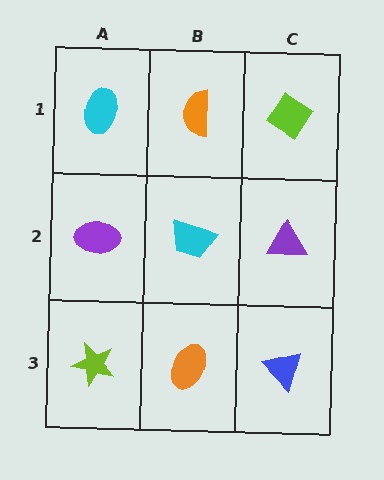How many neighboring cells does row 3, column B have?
3.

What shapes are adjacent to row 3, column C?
A purple triangle (row 2, column C), an orange ellipse (row 3, column B).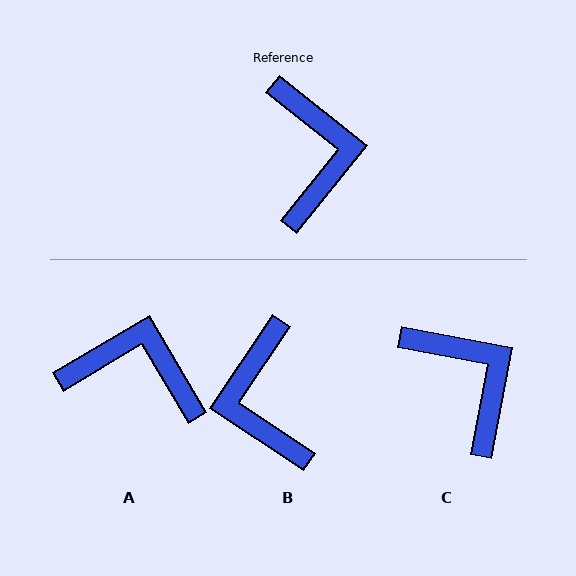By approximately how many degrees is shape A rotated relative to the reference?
Approximately 69 degrees counter-clockwise.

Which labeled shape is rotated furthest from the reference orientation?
B, about 175 degrees away.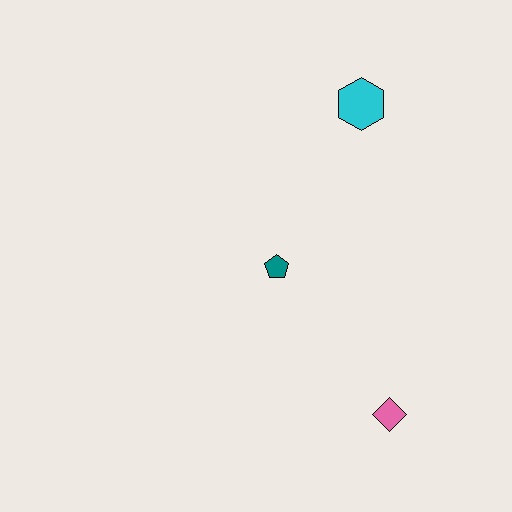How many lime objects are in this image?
There are no lime objects.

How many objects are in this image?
There are 3 objects.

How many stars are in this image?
There are no stars.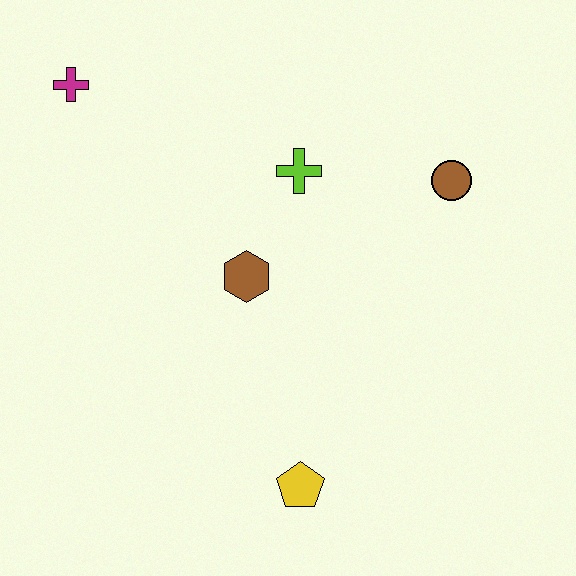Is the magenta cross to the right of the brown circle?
No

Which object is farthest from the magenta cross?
The yellow pentagon is farthest from the magenta cross.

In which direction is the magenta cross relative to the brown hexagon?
The magenta cross is above the brown hexagon.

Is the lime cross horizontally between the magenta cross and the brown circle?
Yes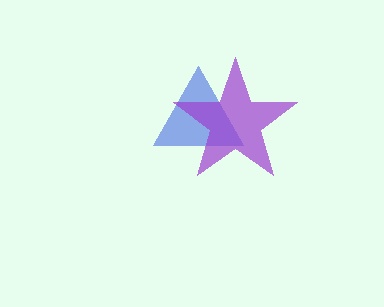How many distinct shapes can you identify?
There are 2 distinct shapes: a blue triangle, a purple star.